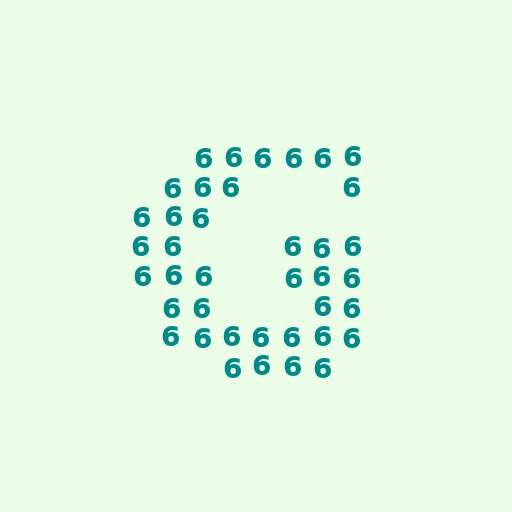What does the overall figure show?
The overall figure shows the letter G.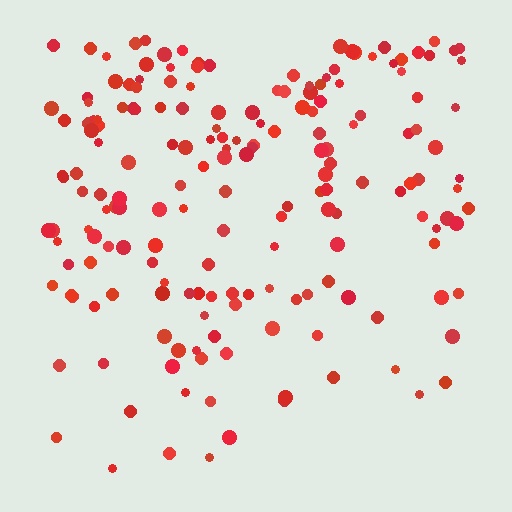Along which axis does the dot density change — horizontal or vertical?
Vertical.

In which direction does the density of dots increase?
From bottom to top, with the top side densest.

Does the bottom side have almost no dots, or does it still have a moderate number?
Still a moderate number, just noticeably fewer than the top.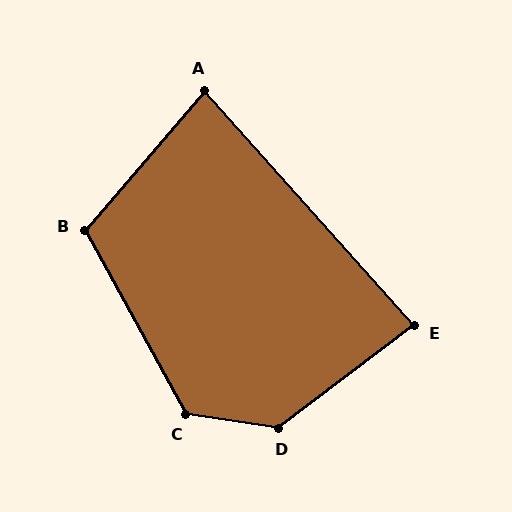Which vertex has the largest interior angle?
D, at approximately 135 degrees.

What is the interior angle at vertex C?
Approximately 127 degrees (obtuse).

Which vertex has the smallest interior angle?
A, at approximately 82 degrees.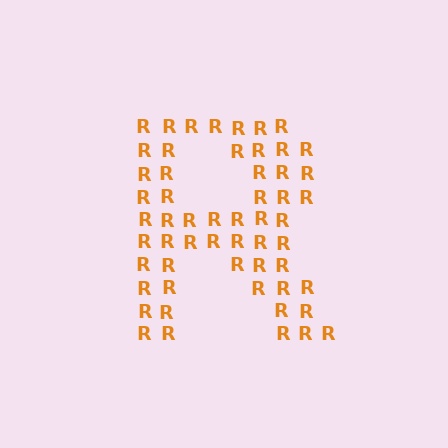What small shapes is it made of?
It is made of small letter R's.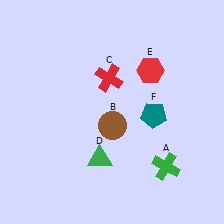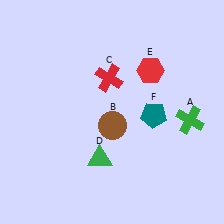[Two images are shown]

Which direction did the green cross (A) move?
The green cross (A) moved up.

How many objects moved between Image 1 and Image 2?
1 object moved between the two images.